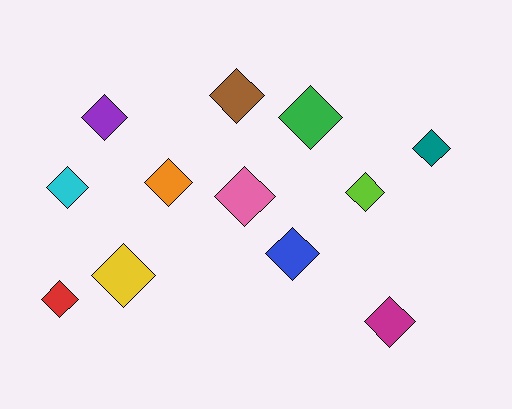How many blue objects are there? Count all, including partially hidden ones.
There is 1 blue object.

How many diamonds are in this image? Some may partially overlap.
There are 12 diamonds.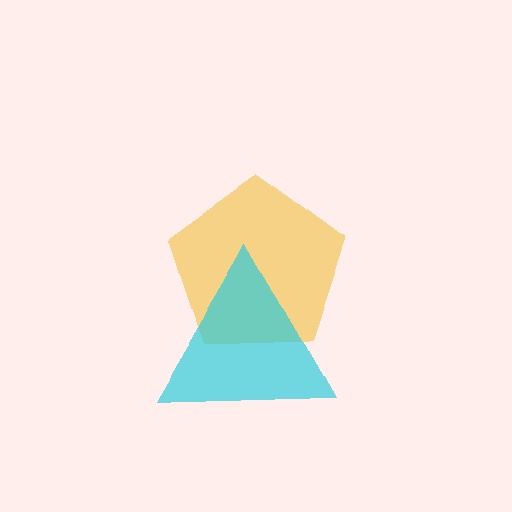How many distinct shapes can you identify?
There are 2 distinct shapes: a yellow pentagon, a cyan triangle.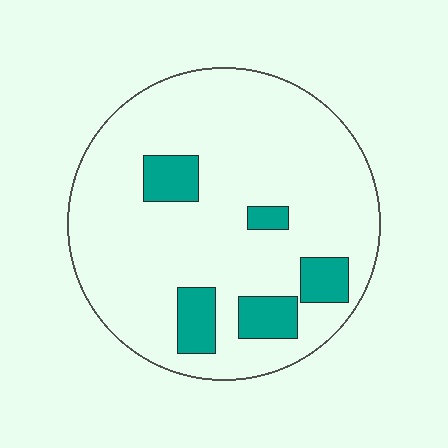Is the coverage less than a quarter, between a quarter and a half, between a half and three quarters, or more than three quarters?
Less than a quarter.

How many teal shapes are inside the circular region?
5.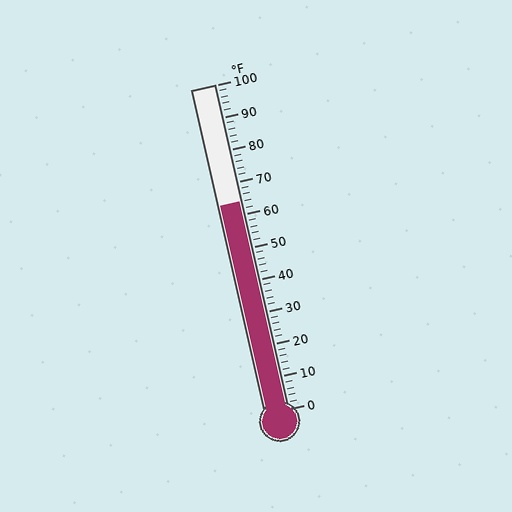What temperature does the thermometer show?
The thermometer shows approximately 64°F.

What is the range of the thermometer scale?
The thermometer scale ranges from 0°F to 100°F.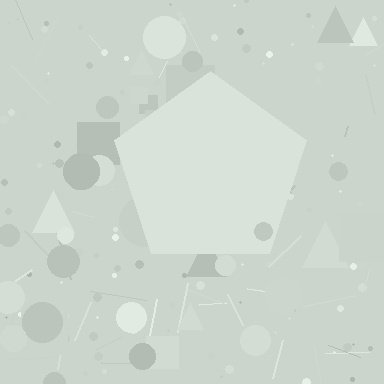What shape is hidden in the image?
A pentagon is hidden in the image.